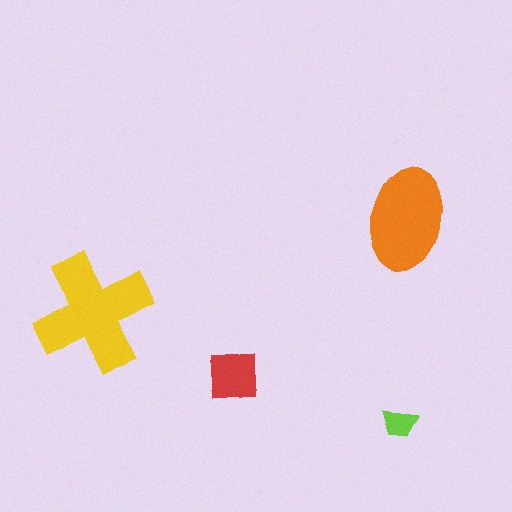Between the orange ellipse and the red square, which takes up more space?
The orange ellipse.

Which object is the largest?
The yellow cross.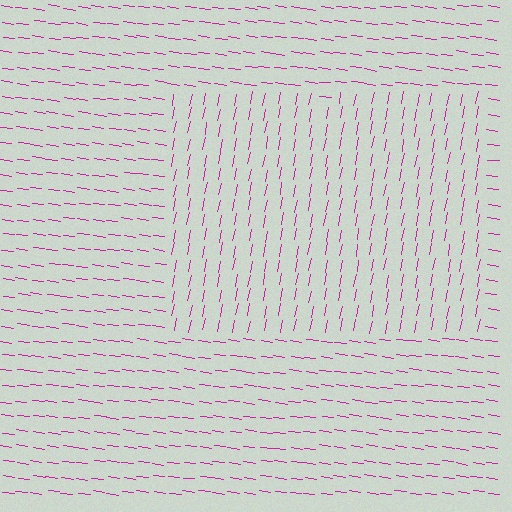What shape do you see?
I see a rectangle.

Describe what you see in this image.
The image is filled with small magenta line segments. A rectangle region in the image has lines oriented differently from the surrounding lines, creating a visible texture boundary.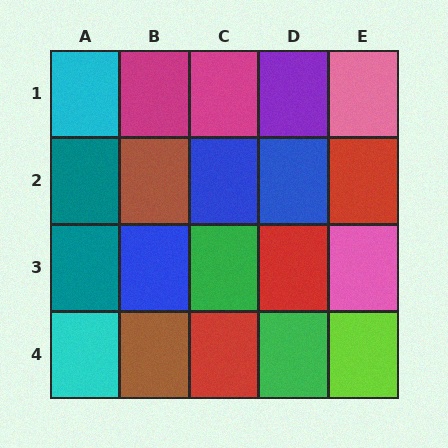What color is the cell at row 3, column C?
Green.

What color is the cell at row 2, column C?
Blue.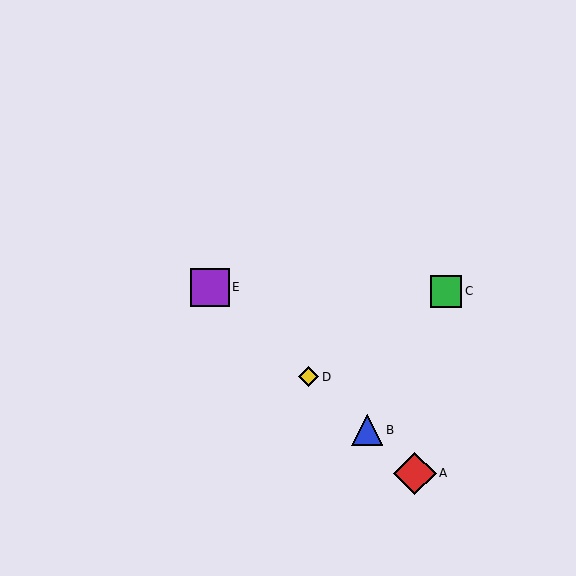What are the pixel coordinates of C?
Object C is at (446, 291).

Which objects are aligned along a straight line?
Objects A, B, D, E are aligned along a straight line.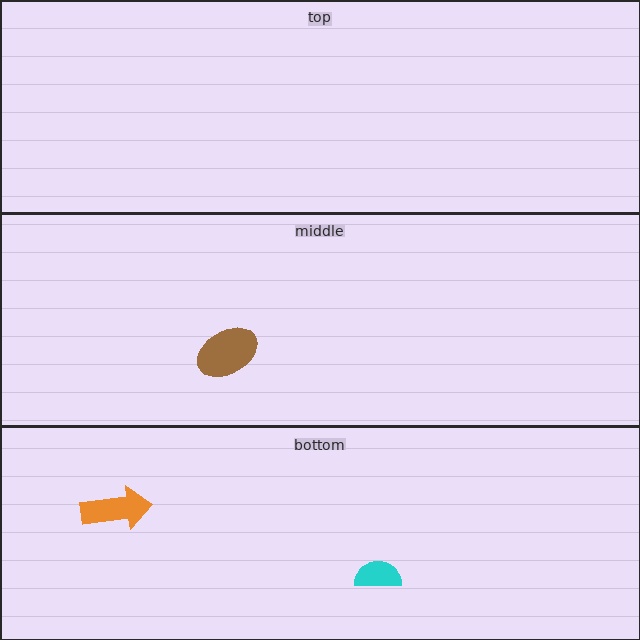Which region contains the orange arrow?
The bottom region.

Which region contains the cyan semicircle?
The bottom region.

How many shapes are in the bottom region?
2.